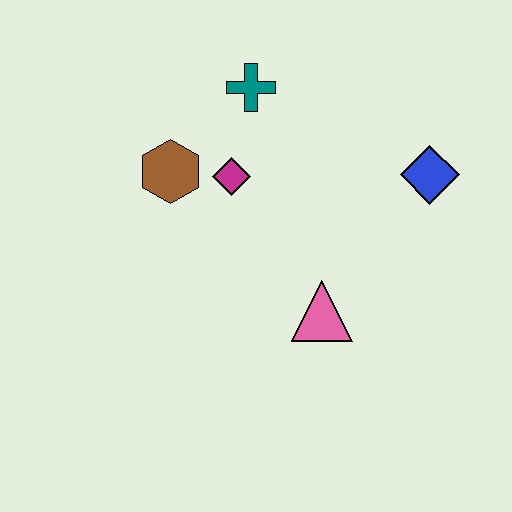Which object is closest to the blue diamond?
The pink triangle is closest to the blue diamond.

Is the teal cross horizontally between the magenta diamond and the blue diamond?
Yes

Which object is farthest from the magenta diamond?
The blue diamond is farthest from the magenta diamond.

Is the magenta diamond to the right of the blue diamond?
No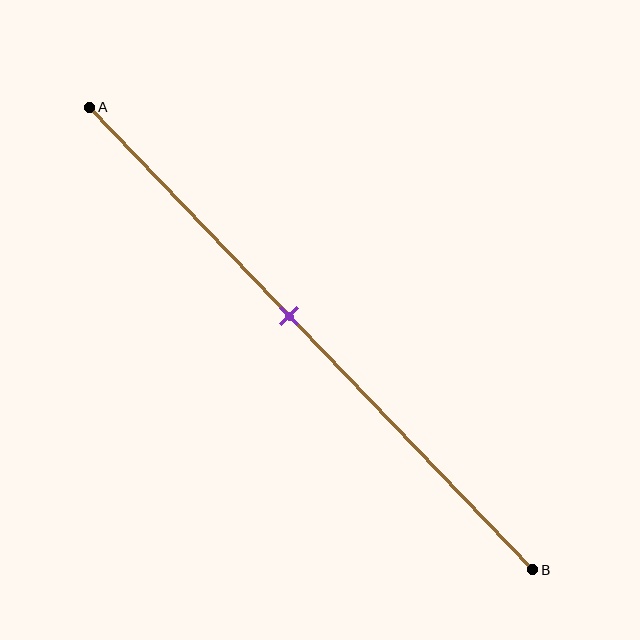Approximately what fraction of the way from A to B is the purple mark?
The purple mark is approximately 45% of the way from A to B.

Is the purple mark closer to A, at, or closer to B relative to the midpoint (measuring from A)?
The purple mark is closer to point A than the midpoint of segment AB.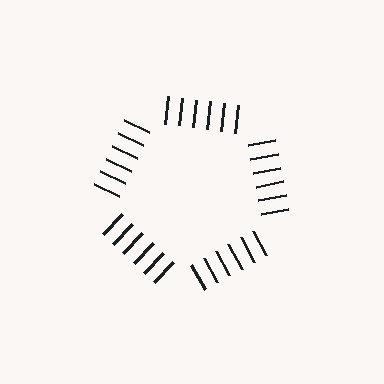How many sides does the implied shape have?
5 sides — the line-ends trace a pentagon.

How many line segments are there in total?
30 — 6 along each of the 5 edges.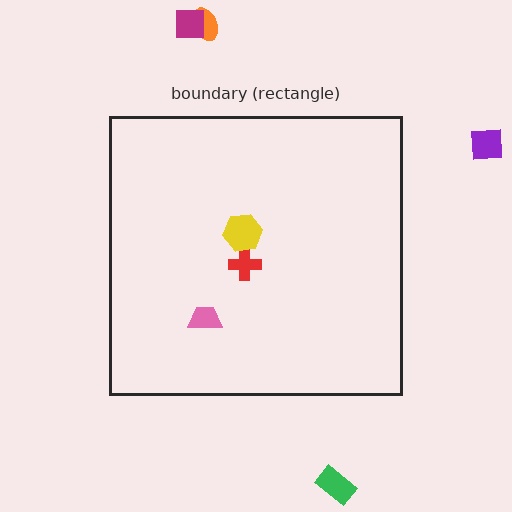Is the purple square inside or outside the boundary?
Outside.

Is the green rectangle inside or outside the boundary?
Outside.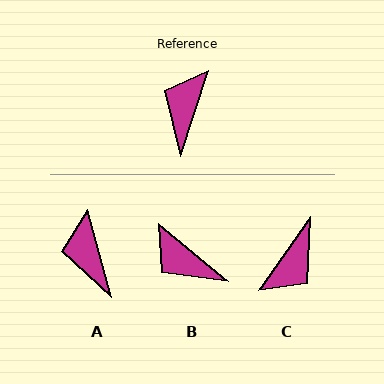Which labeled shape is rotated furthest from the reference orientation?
C, about 163 degrees away.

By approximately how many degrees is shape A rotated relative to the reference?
Approximately 34 degrees counter-clockwise.